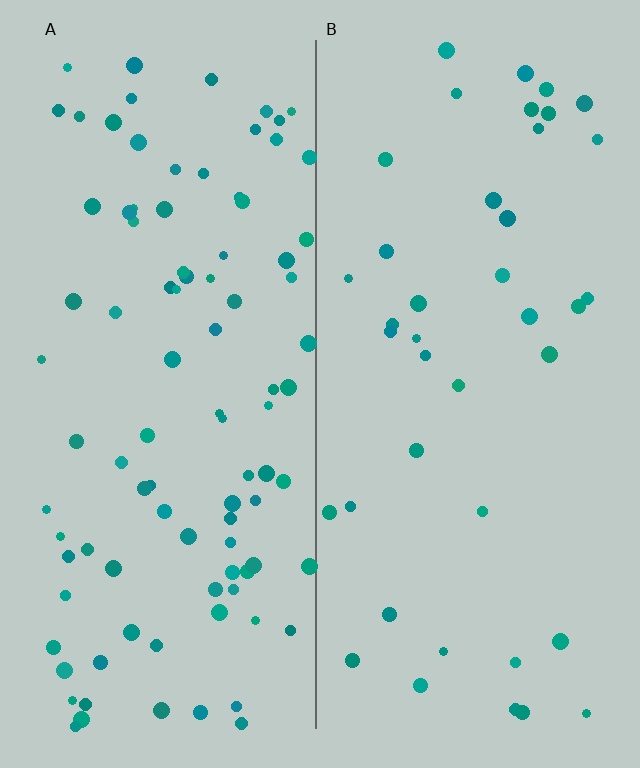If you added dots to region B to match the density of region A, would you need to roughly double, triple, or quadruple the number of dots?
Approximately double.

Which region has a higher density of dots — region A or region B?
A (the left).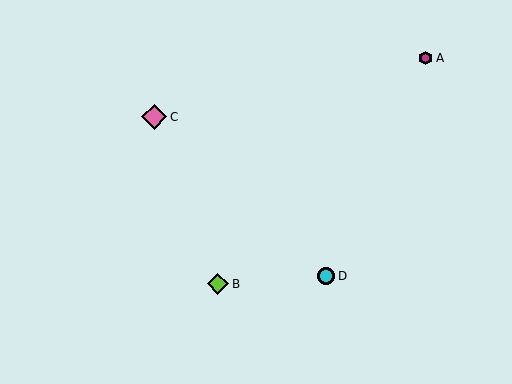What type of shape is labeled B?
Shape B is a lime diamond.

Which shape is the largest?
The pink diamond (labeled C) is the largest.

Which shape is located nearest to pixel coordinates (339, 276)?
The cyan circle (labeled D) at (326, 276) is nearest to that location.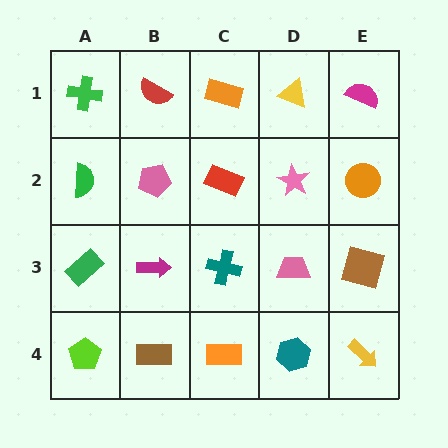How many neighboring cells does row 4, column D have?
3.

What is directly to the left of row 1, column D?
An orange rectangle.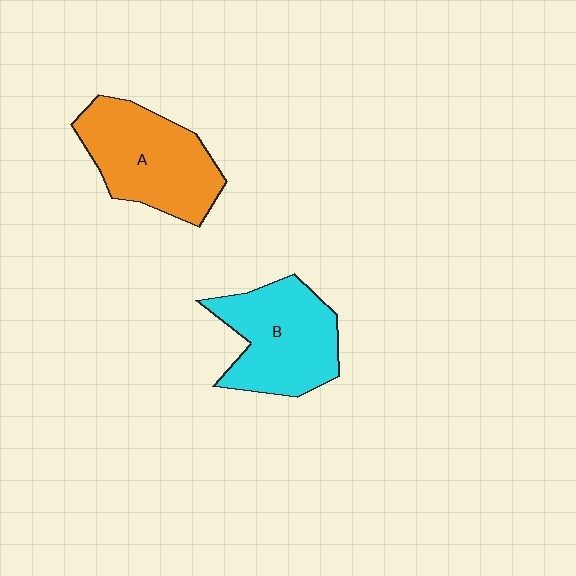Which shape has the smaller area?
Shape B (cyan).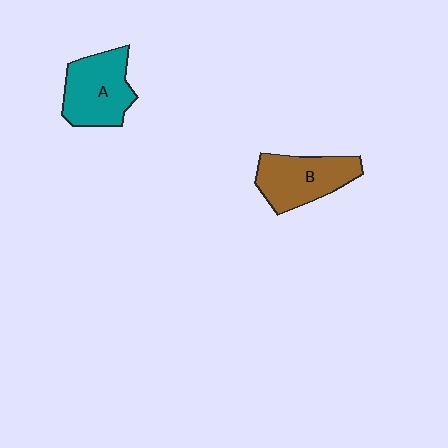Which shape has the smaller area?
Shape B (brown).